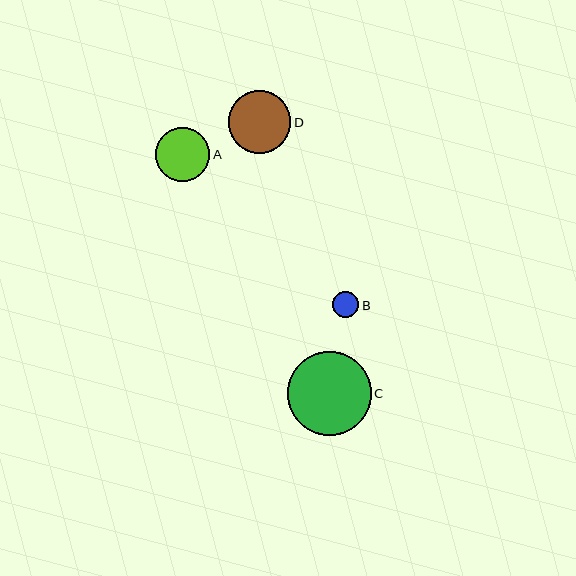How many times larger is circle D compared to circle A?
Circle D is approximately 1.2 times the size of circle A.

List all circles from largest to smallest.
From largest to smallest: C, D, A, B.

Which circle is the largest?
Circle C is the largest with a size of approximately 84 pixels.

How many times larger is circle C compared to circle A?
Circle C is approximately 1.6 times the size of circle A.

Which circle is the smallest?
Circle B is the smallest with a size of approximately 26 pixels.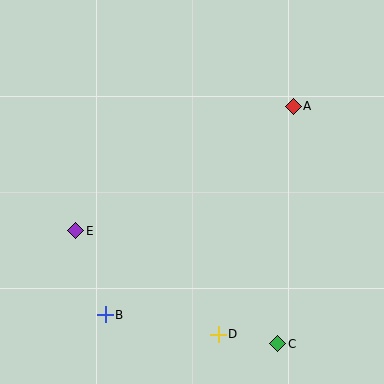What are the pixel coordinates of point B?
Point B is at (105, 315).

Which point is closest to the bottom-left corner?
Point B is closest to the bottom-left corner.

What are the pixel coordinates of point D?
Point D is at (218, 334).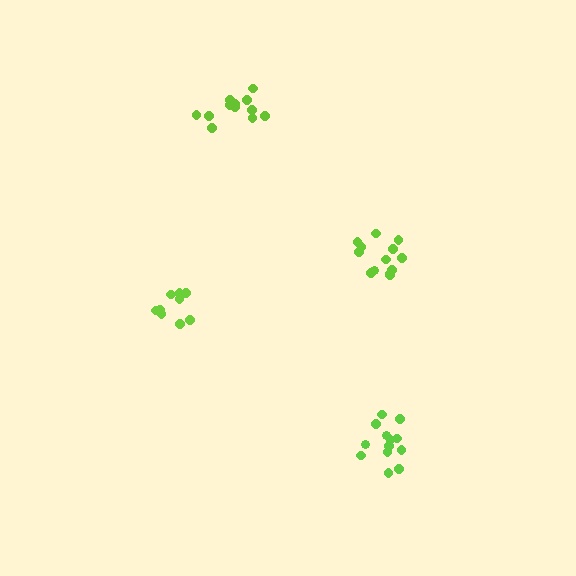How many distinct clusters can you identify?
There are 4 distinct clusters.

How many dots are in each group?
Group 1: 13 dots, Group 2: 13 dots, Group 3: 13 dots, Group 4: 9 dots (48 total).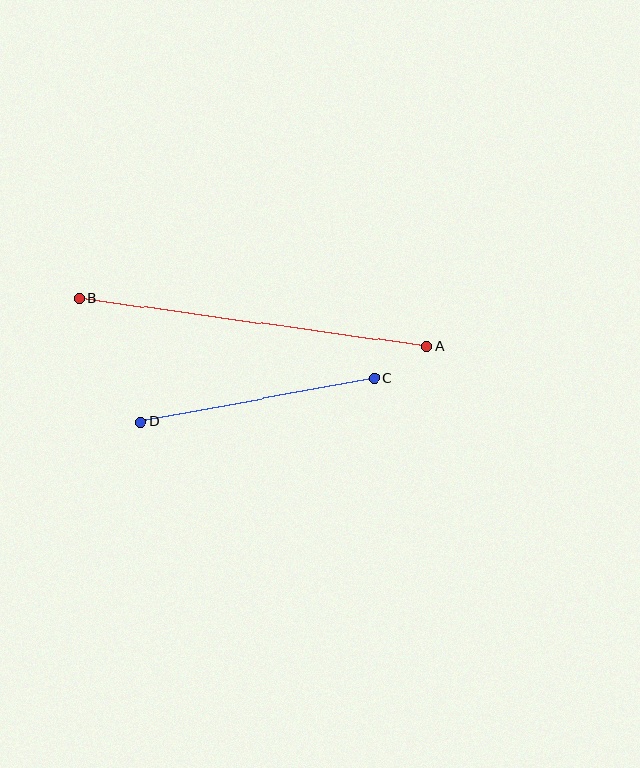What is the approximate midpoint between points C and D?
The midpoint is at approximately (258, 400) pixels.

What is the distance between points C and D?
The distance is approximately 237 pixels.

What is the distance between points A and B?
The distance is approximately 350 pixels.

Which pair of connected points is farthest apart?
Points A and B are farthest apart.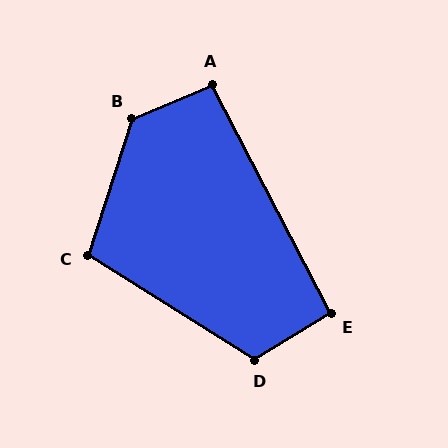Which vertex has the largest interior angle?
B, at approximately 131 degrees.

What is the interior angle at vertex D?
Approximately 116 degrees (obtuse).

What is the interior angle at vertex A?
Approximately 94 degrees (approximately right).